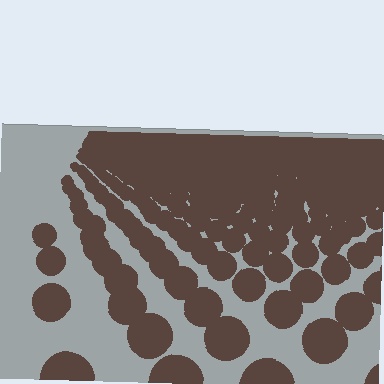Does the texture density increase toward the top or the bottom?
Density increases toward the top.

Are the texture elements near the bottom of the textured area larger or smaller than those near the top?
Larger. Near the bottom, elements are closer to the viewer and appear at a bigger on-screen size.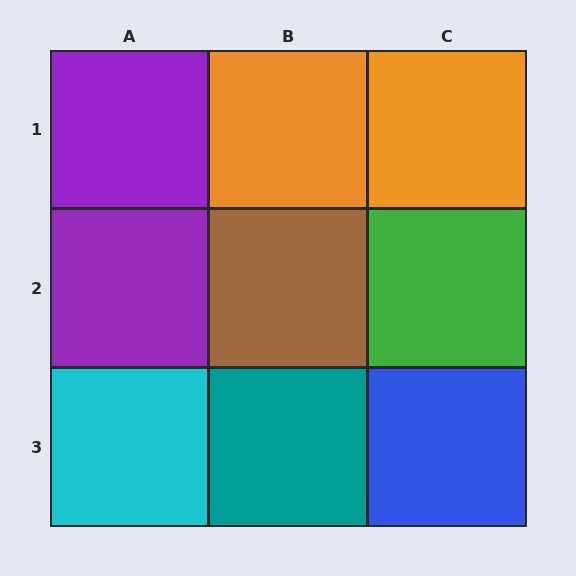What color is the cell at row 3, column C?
Blue.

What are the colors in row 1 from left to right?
Purple, orange, orange.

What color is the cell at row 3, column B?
Teal.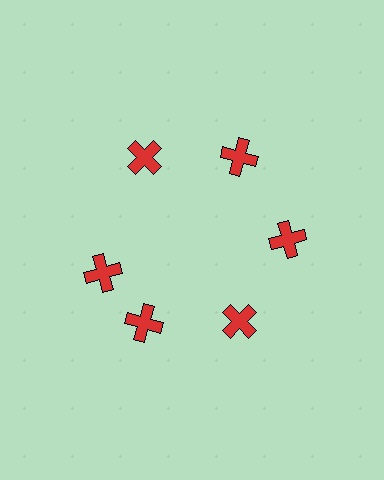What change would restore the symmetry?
The symmetry would be restored by rotating it back into even spacing with its neighbors so that all 6 crosses sit at equal angles and equal distance from the center.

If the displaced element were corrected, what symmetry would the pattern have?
It would have 6-fold rotational symmetry — the pattern would map onto itself every 60 degrees.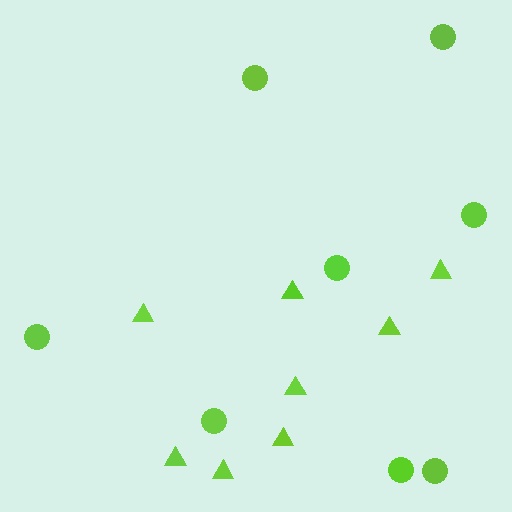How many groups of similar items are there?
There are 2 groups: one group of circles (8) and one group of triangles (8).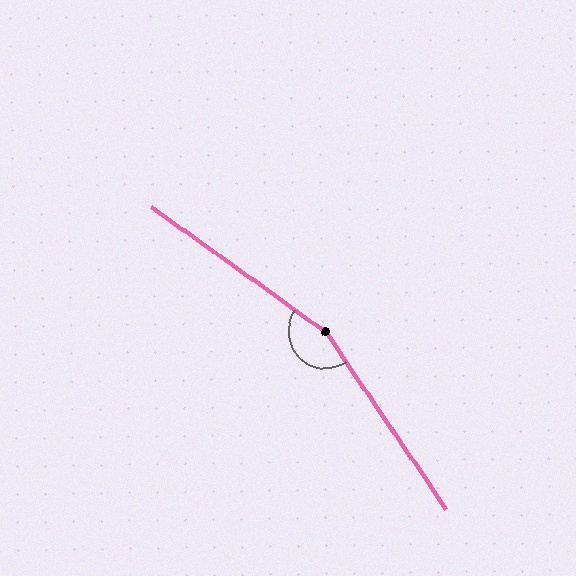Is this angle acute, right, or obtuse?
It is obtuse.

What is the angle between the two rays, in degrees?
Approximately 160 degrees.